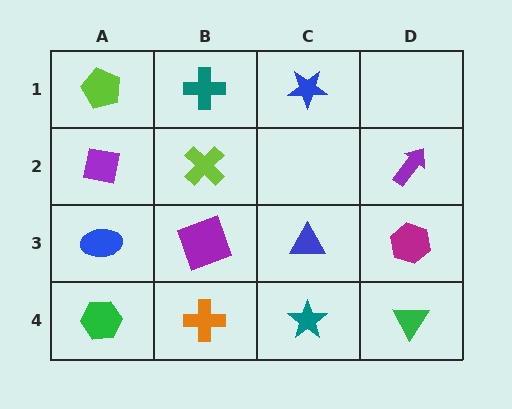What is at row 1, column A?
A lime pentagon.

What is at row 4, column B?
An orange cross.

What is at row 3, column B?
A purple square.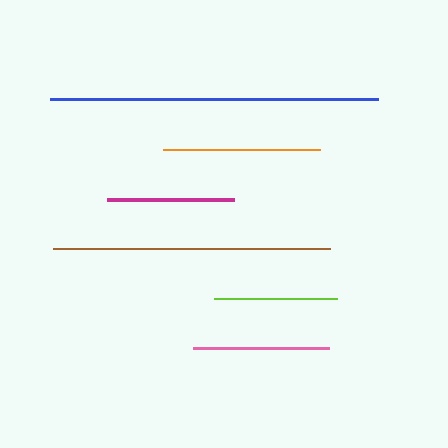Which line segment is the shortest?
The lime line is the shortest at approximately 123 pixels.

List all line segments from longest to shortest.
From longest to shortest: blue, brown, orange, pink, magenta, lime.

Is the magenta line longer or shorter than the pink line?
The pink line is longer than the magenta line.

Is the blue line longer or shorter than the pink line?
The blue line is longer than the pink line.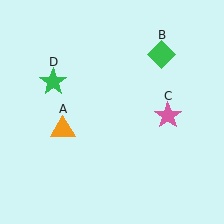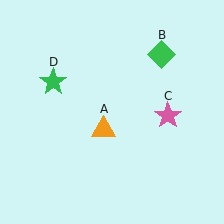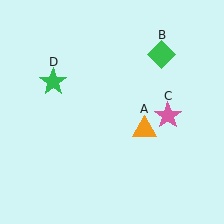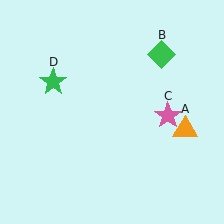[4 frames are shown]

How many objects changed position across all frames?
1 object changed position: orange triangle (object A).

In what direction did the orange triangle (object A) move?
The orange triangle (object A) moved right.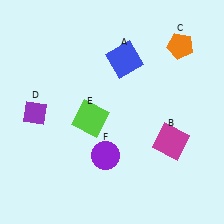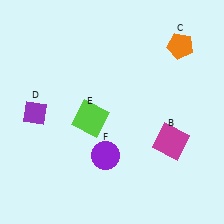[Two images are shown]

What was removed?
The blue square (A) was removed in Image 2.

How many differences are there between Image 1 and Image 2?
There is 1 difference between the two images.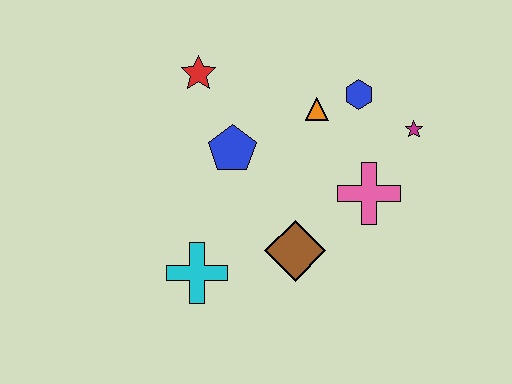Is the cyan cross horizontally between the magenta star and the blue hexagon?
No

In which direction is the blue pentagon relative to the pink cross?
The blue pentagon is to the left of the pink cross.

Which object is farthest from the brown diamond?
The red star is farthest from the brown diamond.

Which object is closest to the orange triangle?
The blue hexagon is closest to the orange triangle.